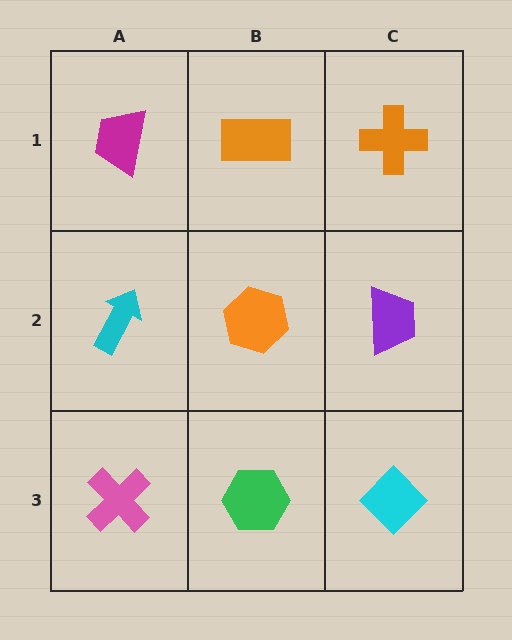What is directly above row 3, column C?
A purple trapezoid.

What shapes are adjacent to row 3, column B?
An orange hexagon (row 2, column B), a pink cross (row 3, column A), a cyan diamond (row 3, column C).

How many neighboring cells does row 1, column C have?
2.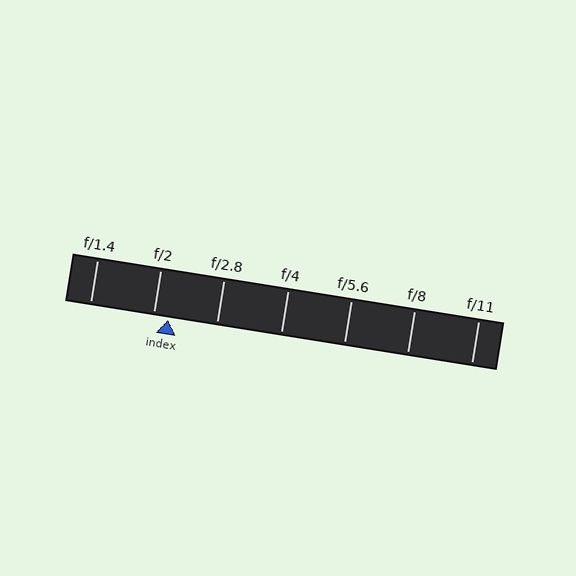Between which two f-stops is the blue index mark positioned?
The index mark is between f/2 and f/2.8.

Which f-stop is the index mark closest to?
The index mark is closest to f/2.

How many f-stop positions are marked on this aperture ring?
There are 7 f-stop positions marked.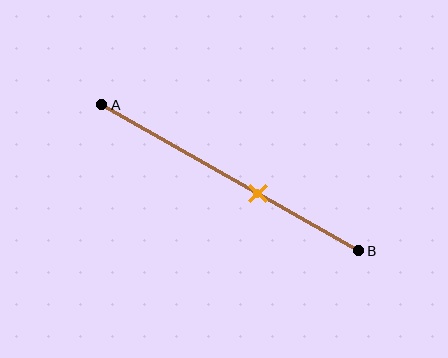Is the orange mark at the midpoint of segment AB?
No, the mark is at about 60% from A, not at the 50% midpoint.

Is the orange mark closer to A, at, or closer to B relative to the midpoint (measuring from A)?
The orange mark is closer to point B than the midpoint of segment AB.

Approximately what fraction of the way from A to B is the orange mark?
The orange mark is approximately 60% of the way from A to B.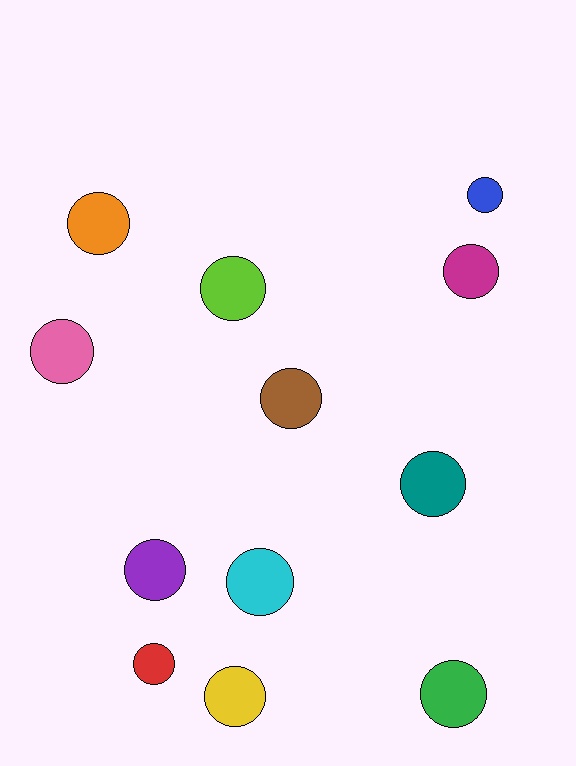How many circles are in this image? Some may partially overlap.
There are 12 circles.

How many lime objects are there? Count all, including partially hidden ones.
There is 1 lime object.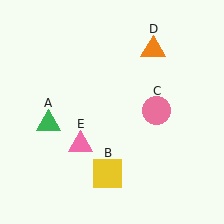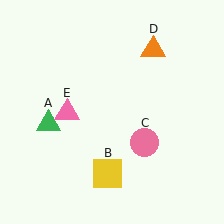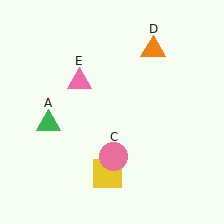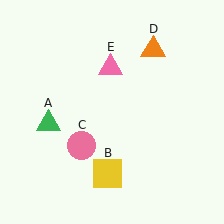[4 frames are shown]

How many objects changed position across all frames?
2 objects changed position: pink circle (object C), pink triangle (object E).